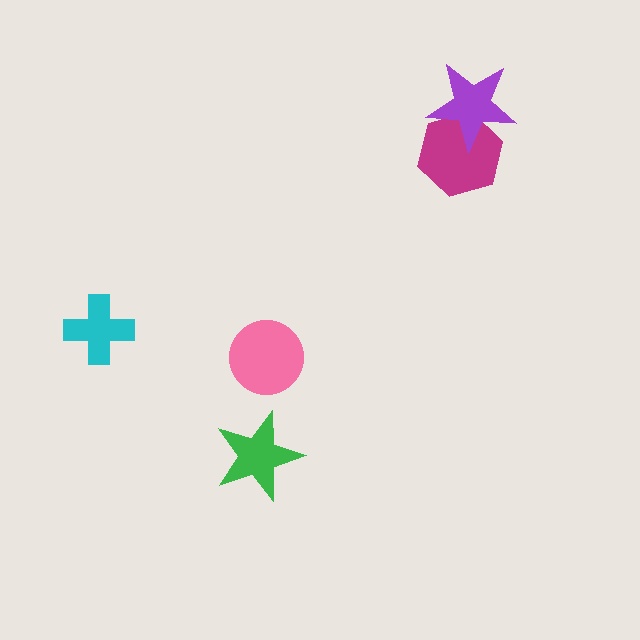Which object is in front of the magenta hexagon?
The purple star is in front of the magenta hexagon.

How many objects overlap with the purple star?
1 object overlaps with the purple star.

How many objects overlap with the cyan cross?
0 objects overlap with the cyan cross.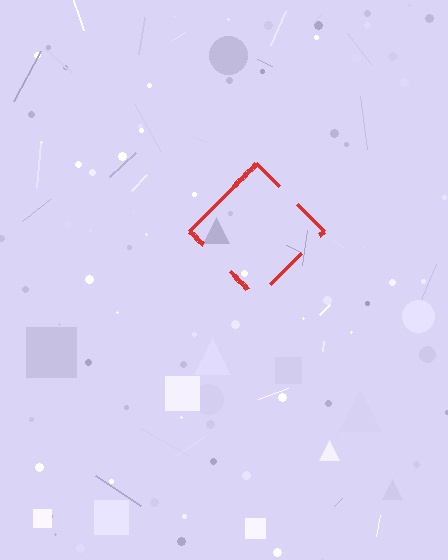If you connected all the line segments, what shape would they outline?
They would outline a diamond.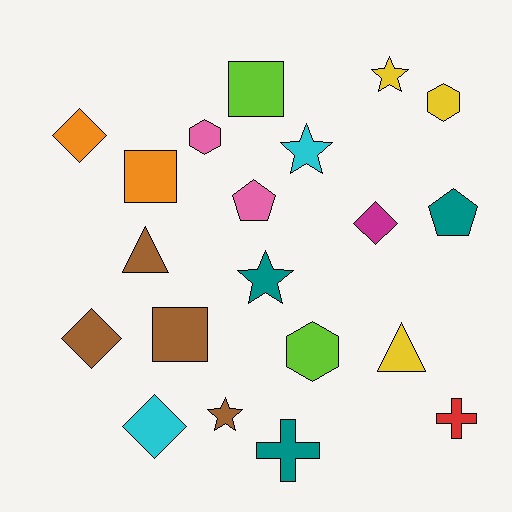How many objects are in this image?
There are 20 objects.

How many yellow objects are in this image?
There are 3 yellow objects.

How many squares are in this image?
There are 3 squares.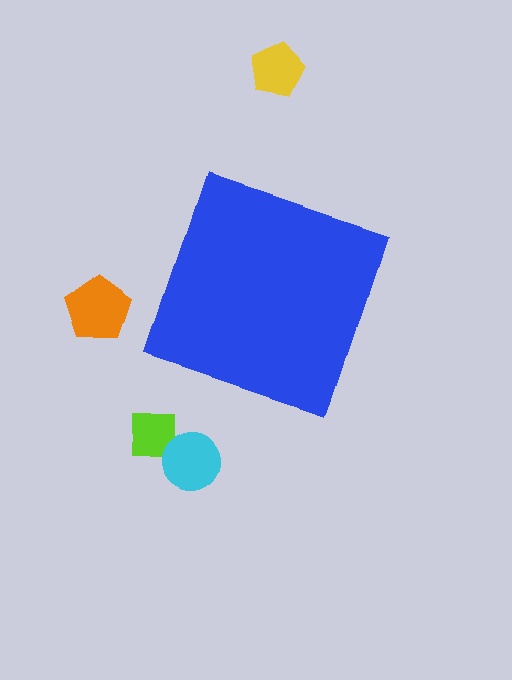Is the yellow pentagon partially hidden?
No, the yellow pentagon is fully visible.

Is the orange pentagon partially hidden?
No, the orange pentagon is fully visible.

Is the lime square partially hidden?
No, the lime square is fully visible.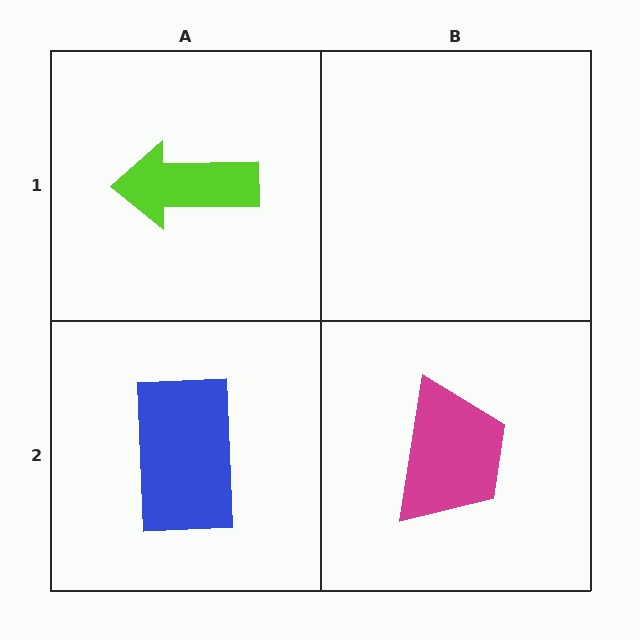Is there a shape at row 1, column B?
No, that cell is empty.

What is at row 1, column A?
A lime arrow.